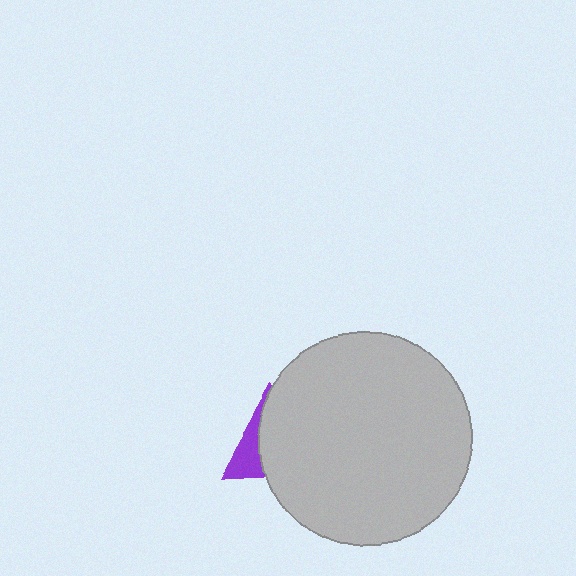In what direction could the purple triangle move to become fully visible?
The purple triangle could move left. That would shift it out from behind the light gray circle entirely.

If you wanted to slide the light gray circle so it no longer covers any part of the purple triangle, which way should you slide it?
Slide it right — that is the most direct way to separate the two shapes.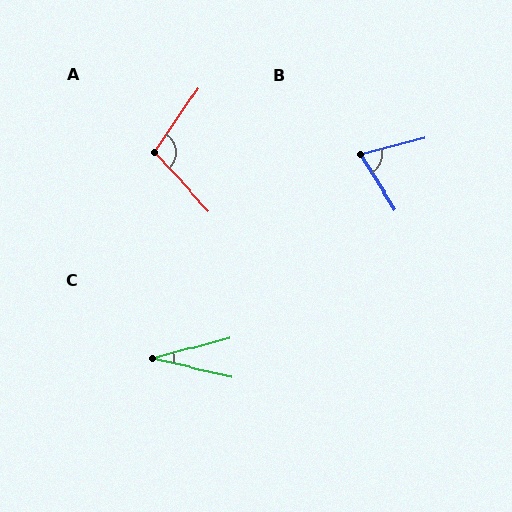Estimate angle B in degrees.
Approximately 72 degrees.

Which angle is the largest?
A, at approximately 102 degrees.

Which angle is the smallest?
C, at approximately 28 degrees.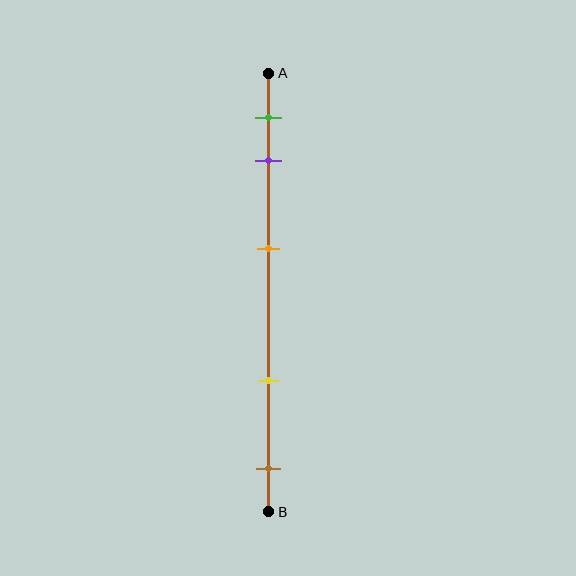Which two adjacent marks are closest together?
The green and purple marks are the closest adjacent pair.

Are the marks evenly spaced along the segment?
No, the marks are not evenly spaced.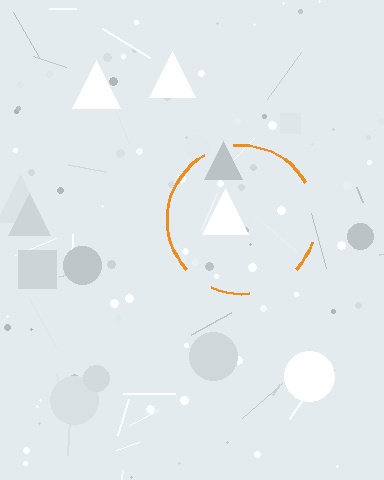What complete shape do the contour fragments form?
The contour fragments form a circle.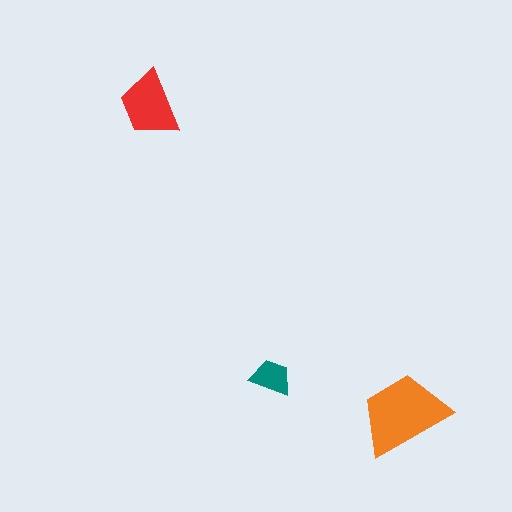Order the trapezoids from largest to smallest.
the orange one, the red one, the teal one.